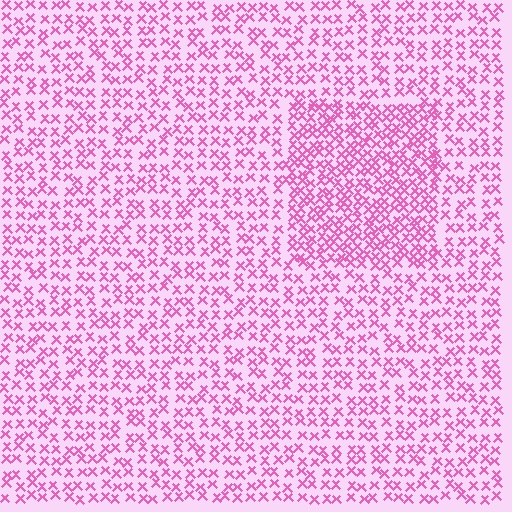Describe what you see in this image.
The image contains small pink elements arranged at two different densities. A rectangle-shaped region is visible where the elements are more densely packed than the surrounding area.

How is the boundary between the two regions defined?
The boundary is defined by a change in element density (approximately 1.7x ratio). All elements are the same color, size, and shape.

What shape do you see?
I see a rectangle.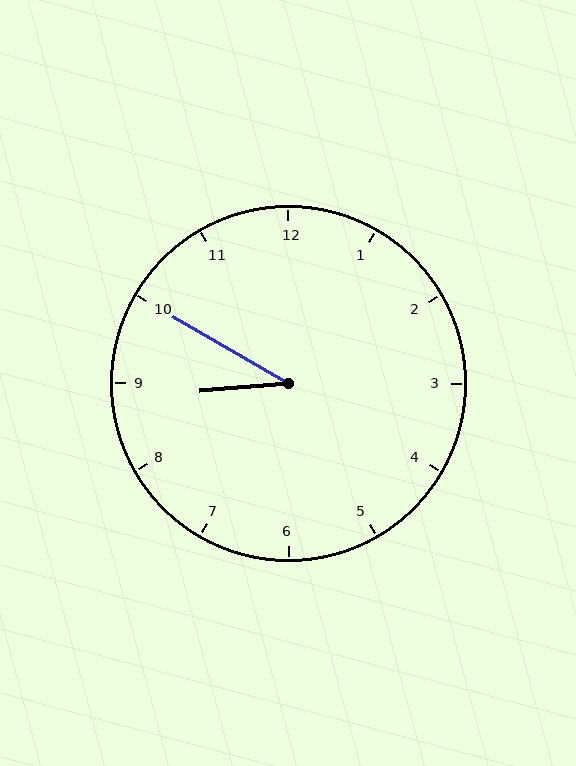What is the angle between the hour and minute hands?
Approximately 35 degrees.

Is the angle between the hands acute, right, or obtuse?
It is acute.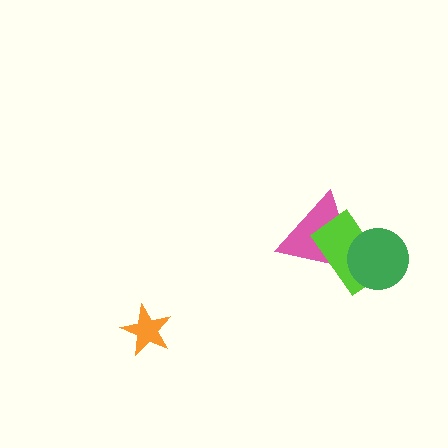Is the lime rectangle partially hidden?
Yes, it is partially covered by another shape.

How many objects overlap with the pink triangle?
2 objects overlap with the pink triangle.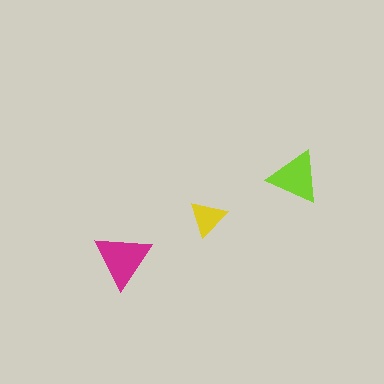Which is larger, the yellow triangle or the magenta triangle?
The magenta one.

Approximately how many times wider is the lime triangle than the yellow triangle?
About 1.5 times wider.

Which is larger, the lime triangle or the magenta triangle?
The magenta one.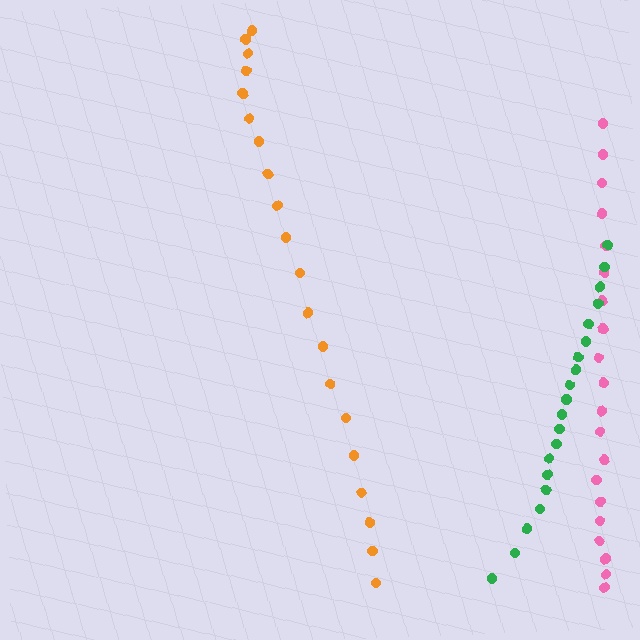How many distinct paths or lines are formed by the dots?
There are 3 distinct paths.